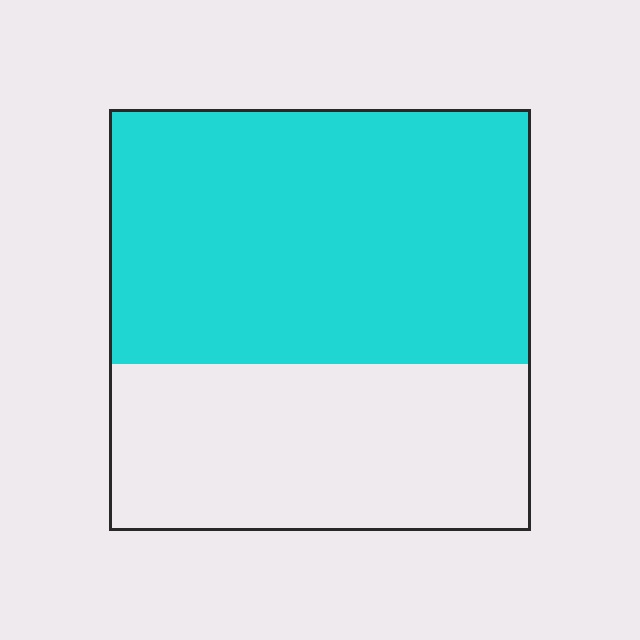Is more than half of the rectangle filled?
Yes.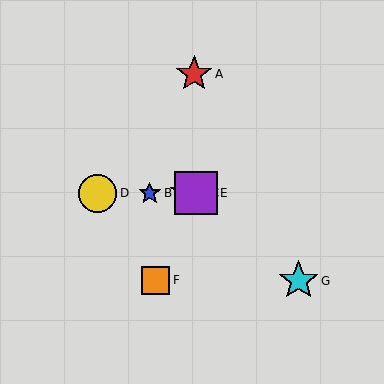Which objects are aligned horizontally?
Objects B, C, D, E are aligned horizontally.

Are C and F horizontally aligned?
No, C is at y≈193 and F is at y≈280.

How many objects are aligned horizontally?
4 objects (B, C, D, E) are aligned horizontally.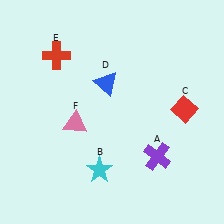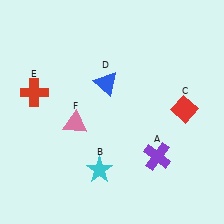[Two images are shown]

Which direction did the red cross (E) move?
The red cross (E) moved down.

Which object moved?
The red cross (E) moved down.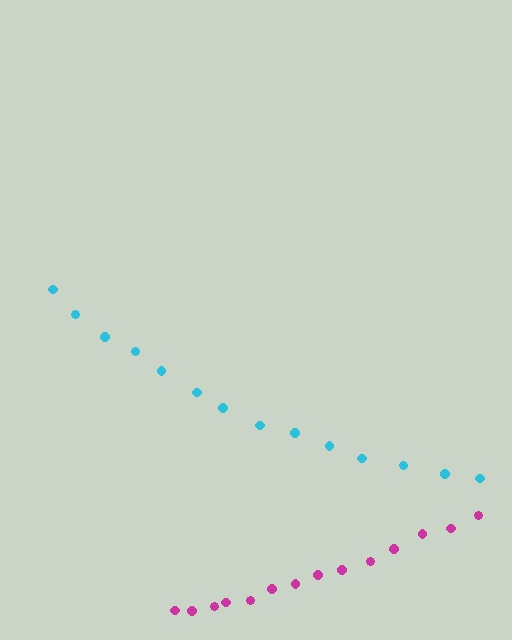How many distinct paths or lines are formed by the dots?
There are 2 distinct paths.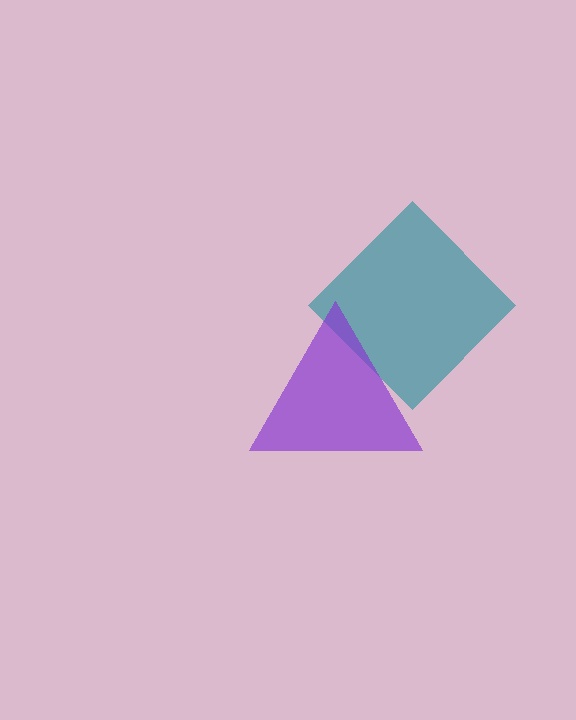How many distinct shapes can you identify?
There are 2 distinct shapes: a teal diamond, a purple triangle.